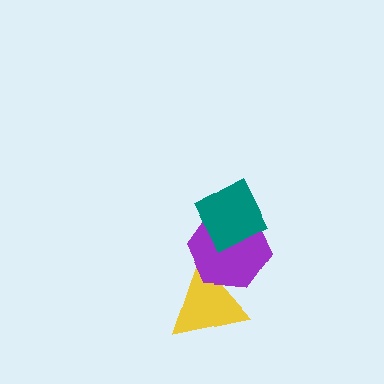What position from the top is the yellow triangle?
The yellow triangle is 3rd from the top.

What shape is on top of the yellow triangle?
The purple hexagon is on top of the yellow triangle.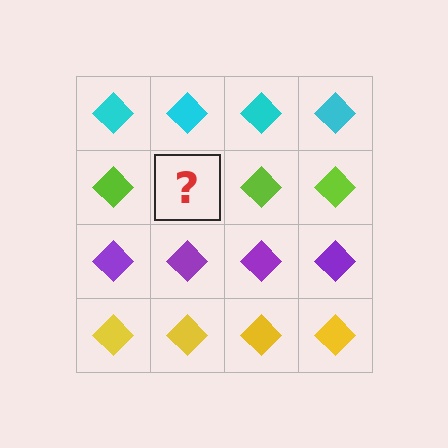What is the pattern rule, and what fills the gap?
The rule is that each row has a consistent color. The gap should be filled with a lime diamond.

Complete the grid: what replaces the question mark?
The question mark should be replaced with a lime diamond.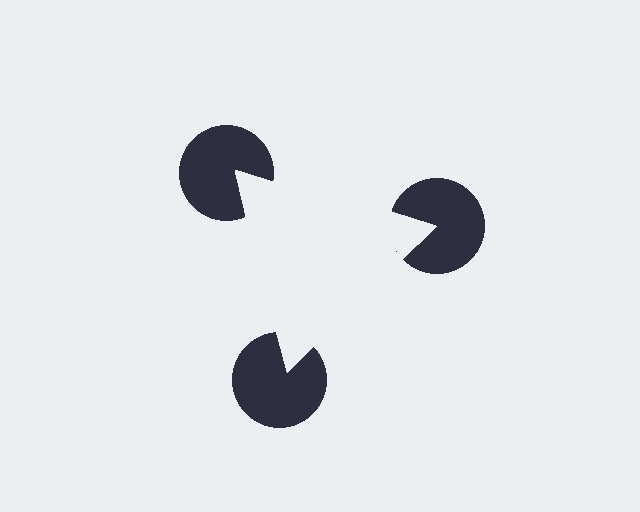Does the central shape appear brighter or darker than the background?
It typically appears slightly brighter than the background, even though no actual brightness change is drawn.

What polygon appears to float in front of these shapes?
An illusory triangle — its edges are inferred from the aligned wedge cuts in the pac-man discs, not physically drawn.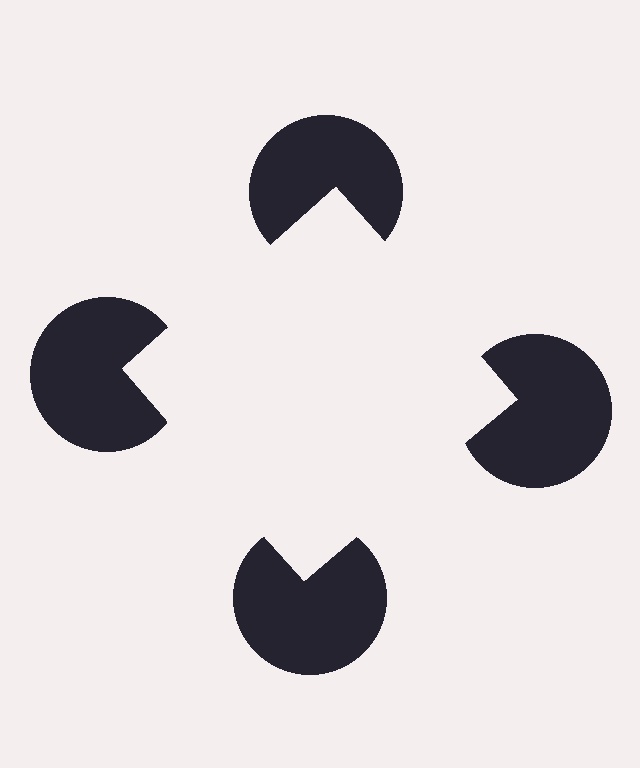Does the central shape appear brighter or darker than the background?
It typically appears slightly brighter than the background, even though no actual brightness change is drawn.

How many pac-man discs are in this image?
There are 4 — one at each vertex of the illusory square.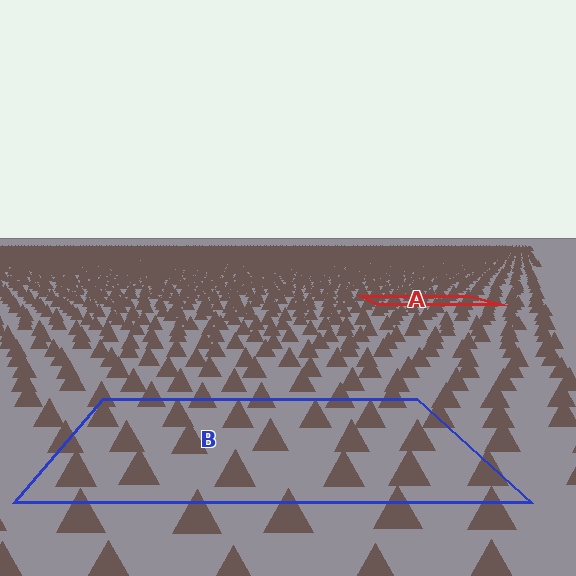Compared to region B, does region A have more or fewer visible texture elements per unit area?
Region A has more texture elements per unit area — they are packed more densely because it is farther away.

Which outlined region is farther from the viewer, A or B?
Region A is farther from the viewer — the texture elements inside it appear smaller and more densely packed.